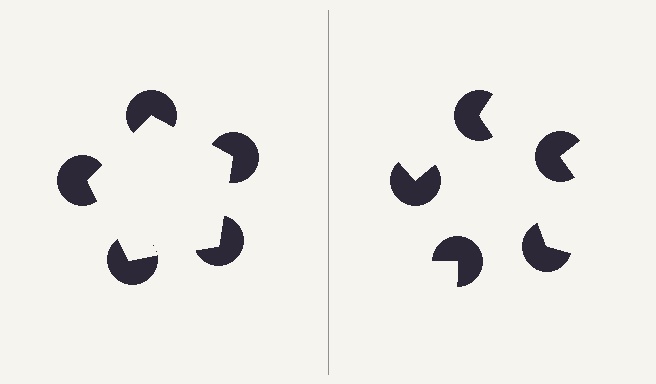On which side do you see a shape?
An illusory pentagon appears on the left side. On the right side the wedge cuts are rotated, so no coherent shape forms.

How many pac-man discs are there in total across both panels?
10 — 5 on each side.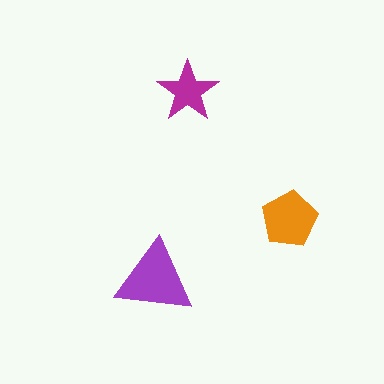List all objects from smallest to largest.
The magenta star, the orange pentagon, the purple triangle.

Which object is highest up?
The magenta star is topmost.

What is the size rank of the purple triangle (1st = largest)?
1st.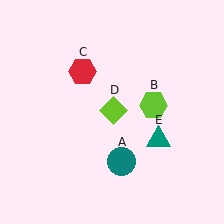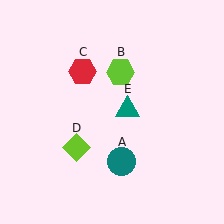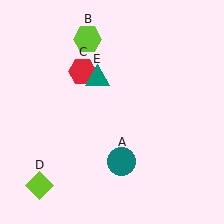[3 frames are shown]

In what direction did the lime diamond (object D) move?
The lime diamond (object D) moved down and to the left.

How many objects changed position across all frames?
3 objects changed position: lime hexagon (object B), lime diamond (object D), teal triangle (object E).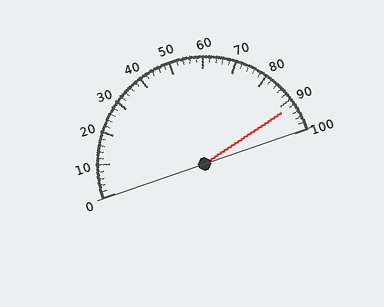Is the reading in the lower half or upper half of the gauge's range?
The reading is in the upper half of the range (0 to 100).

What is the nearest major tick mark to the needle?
The nearest major tick mark is 90.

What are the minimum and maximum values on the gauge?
The gauge ranges from 0 to 100.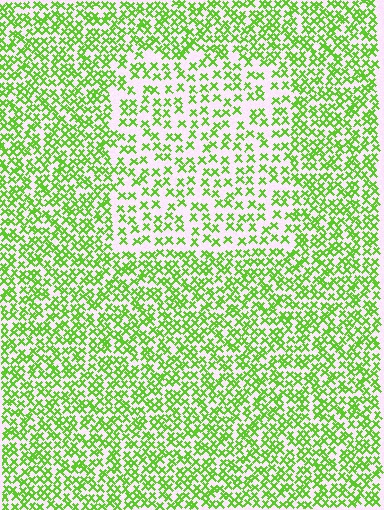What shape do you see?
I see a rectangle.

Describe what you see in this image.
The image contains small lime elements arranged at two different densities. A rectangle-shaped region is visible where the elements are less densely packed than the surrounding area.